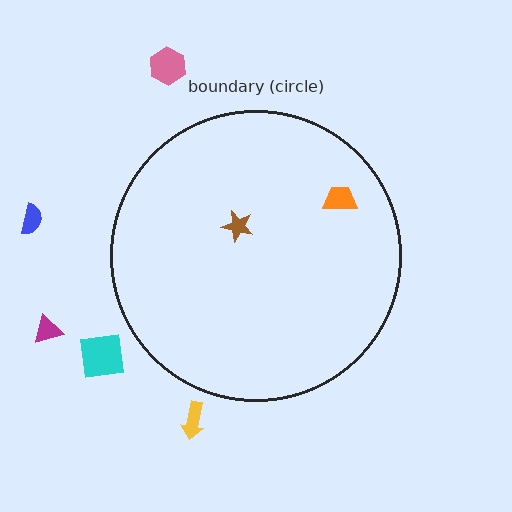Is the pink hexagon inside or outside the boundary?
Outside.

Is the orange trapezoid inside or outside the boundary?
Inside.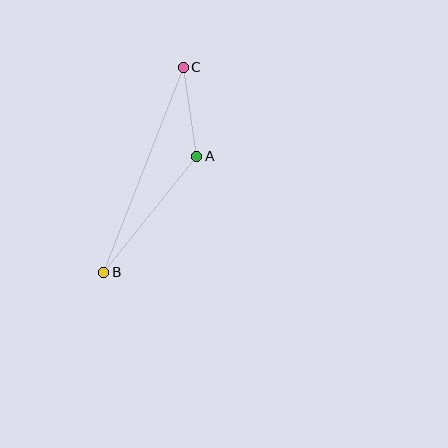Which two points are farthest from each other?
Points B and C are farthest from each other.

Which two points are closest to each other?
Points A and C are closest to each other.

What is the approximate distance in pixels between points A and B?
The distance between A and B is approximately 149 pixels.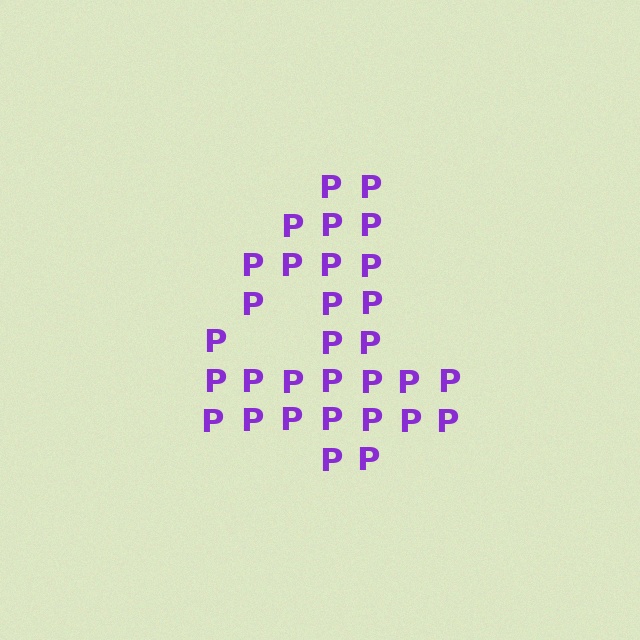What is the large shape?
The large shape is the digit 4.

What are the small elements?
The small elements are letter P's.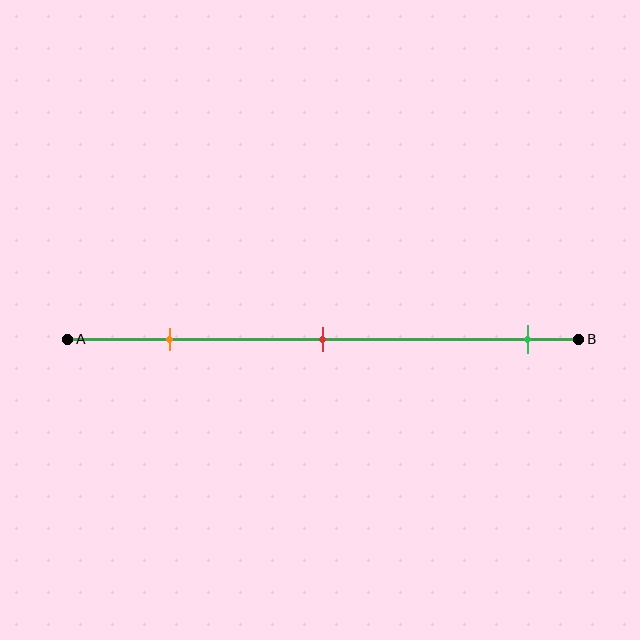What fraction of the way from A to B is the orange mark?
The orange mark is approximately 20% (0.2) of the way from A to B.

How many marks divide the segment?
There are 3 marks dividing the segment.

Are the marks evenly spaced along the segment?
No, the marks are not evenly spaced.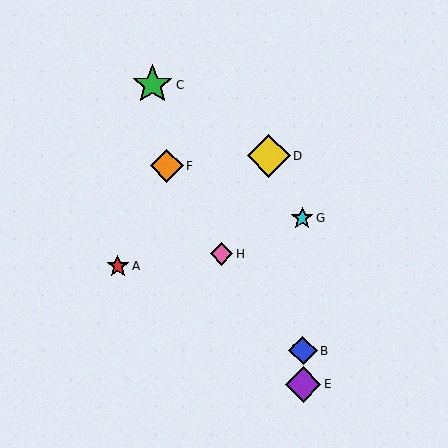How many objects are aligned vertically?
3 objects (B, E, G) are aligned vertically.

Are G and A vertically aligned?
No, G is at x≈302 and A is at x≈118.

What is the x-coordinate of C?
Object C is at x≈153.